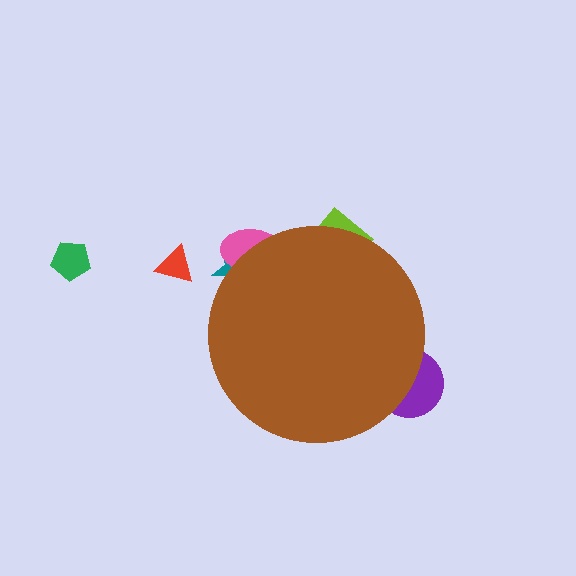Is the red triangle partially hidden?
No, the red triangle is fully visible.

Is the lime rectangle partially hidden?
Yes, the lime rectangle is partially hidden behind the brown circle.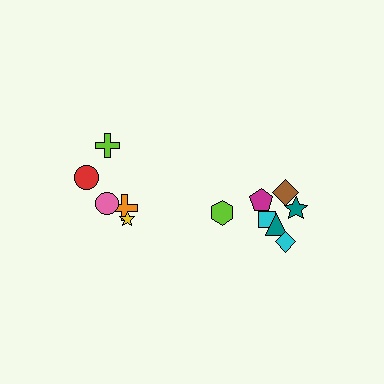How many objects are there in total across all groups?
There are 12 objects.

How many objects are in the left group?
There are 5 objects.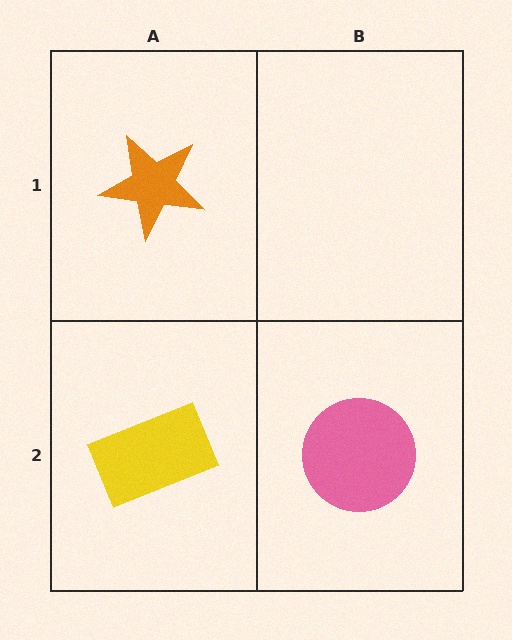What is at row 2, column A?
A yellow rectangle.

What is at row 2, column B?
A pink circle.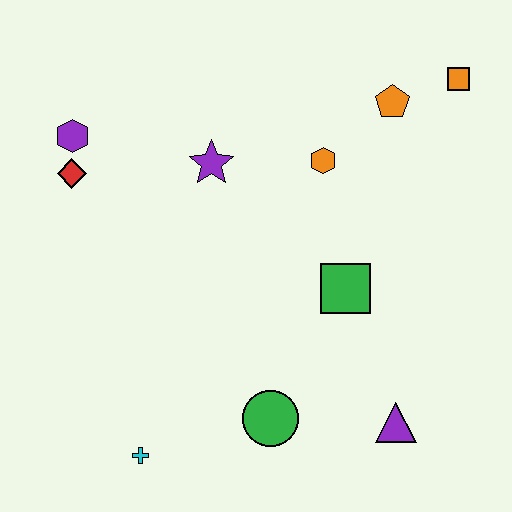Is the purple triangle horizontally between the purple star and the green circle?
No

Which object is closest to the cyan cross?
The green circle is closest to the cyan cross.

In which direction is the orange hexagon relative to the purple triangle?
The orange hexagon is above the purple triangle.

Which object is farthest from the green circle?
The orange square is farthest from the green circle.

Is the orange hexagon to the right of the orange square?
No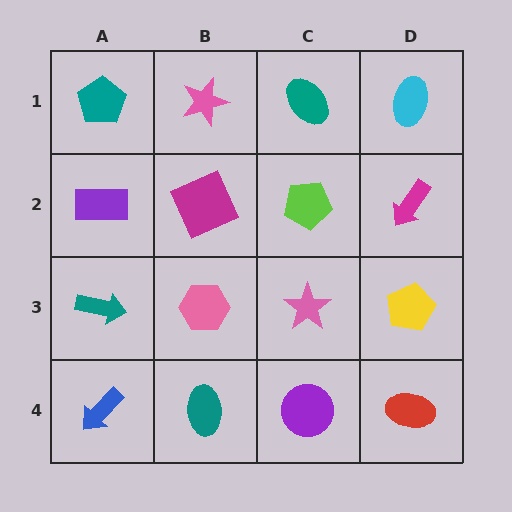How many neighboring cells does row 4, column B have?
3.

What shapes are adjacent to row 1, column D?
A magenta arrow (row 2, column D), a teal ellipse (row 1, column C).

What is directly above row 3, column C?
A lime pentagon.